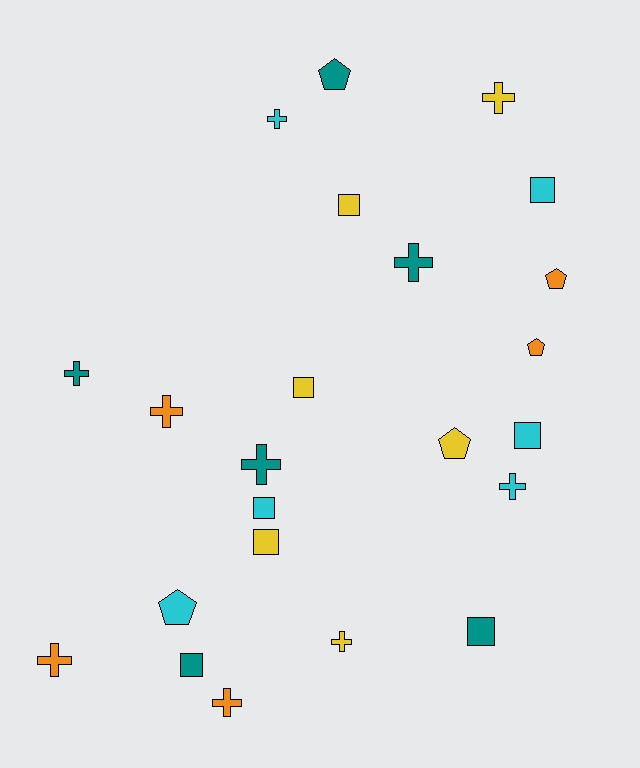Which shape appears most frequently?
Cross, with 10 objects.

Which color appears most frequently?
Teal, with 6 objects.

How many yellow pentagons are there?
There is 1 yellow pentagon.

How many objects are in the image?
There are 23 objects.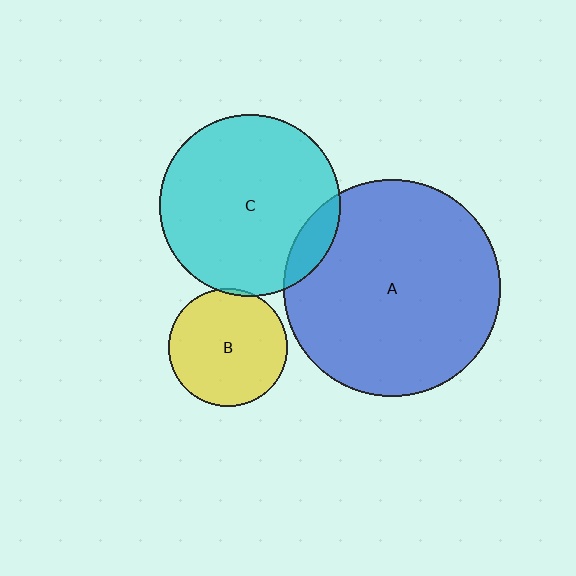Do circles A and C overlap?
Yes.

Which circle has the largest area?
Circle A (blue).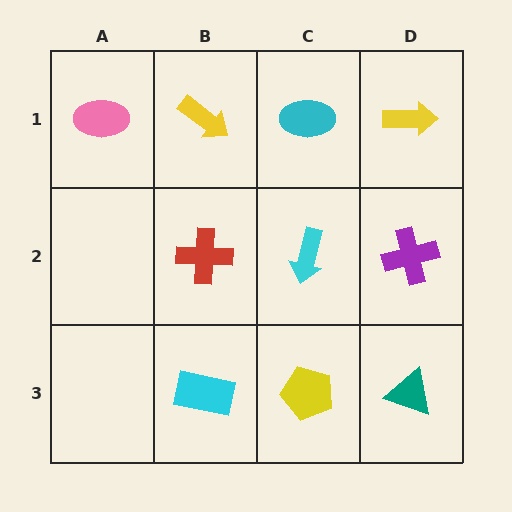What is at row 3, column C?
A yellow pentagon.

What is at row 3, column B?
A cyan rectangle.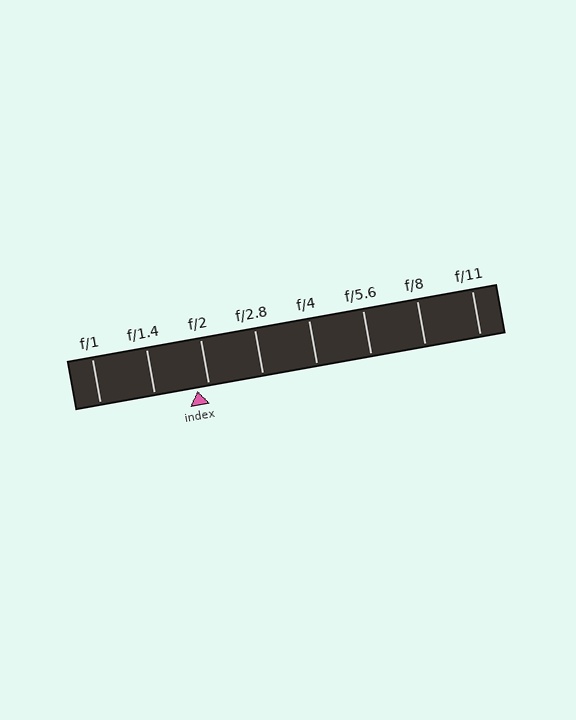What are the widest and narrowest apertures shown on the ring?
The widest aperture shown is f/1 and the narrowest is f/11.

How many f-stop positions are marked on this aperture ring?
There are 8 f-stop positions marked.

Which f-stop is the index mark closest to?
The index mark is closest to f/2.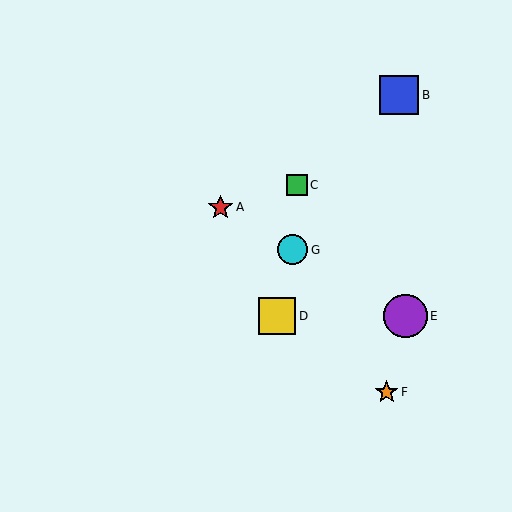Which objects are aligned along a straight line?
Objects A, E, G are aligned along a straight line.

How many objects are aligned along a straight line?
3 objects (A, E, G) are aligned along a straight line.